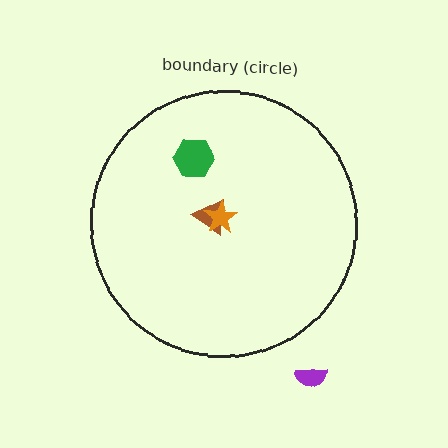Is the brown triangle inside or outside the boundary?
Inside.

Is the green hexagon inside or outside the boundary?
Inside.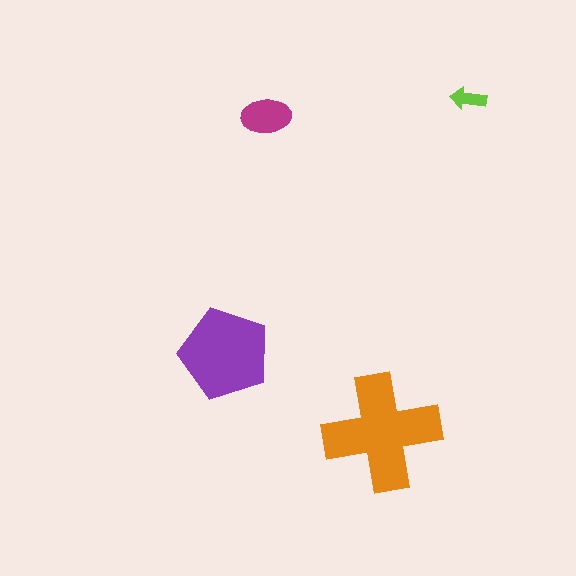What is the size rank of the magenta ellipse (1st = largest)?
3rd.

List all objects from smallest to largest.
The lime arrow, the magenta ellipse, the purple pentagon, the orange cross.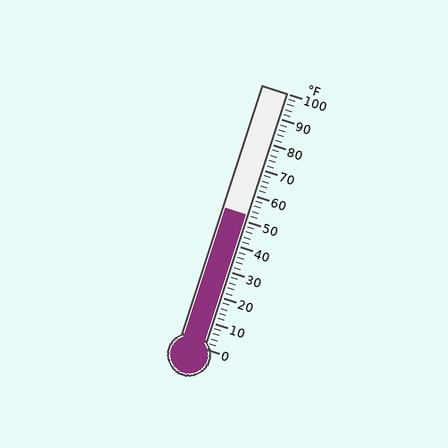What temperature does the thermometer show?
The thermometer shows approximately 52°F.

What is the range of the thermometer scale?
The thermometer scale ranges from 0°F to 100°F.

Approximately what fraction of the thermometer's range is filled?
The thermometer is filled to approximately 50% of its range.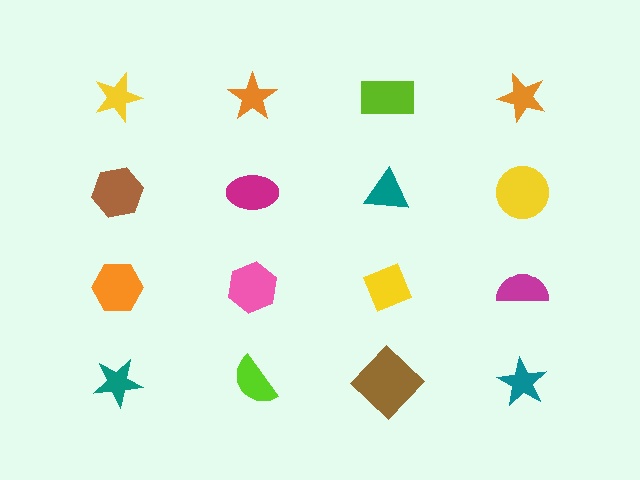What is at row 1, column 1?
A yellow star.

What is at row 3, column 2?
A pink hexagon.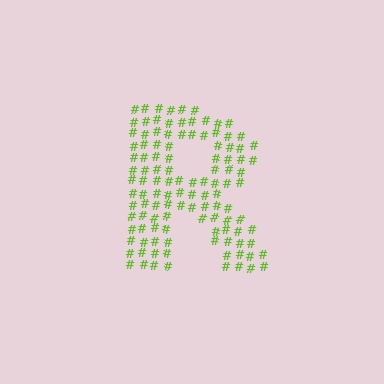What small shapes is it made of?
It is made of small hash symbols.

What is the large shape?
The large shape is the letter R.